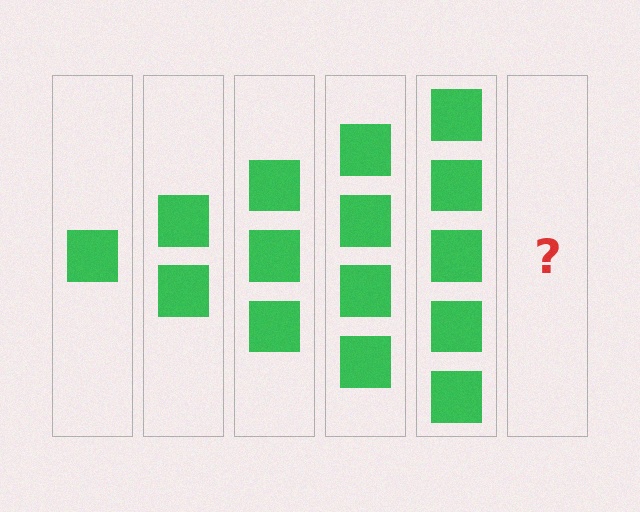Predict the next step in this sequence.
The next step is 6 squares.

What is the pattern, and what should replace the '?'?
The pattern is that each step adds one more square. The '?' should be 6 squares.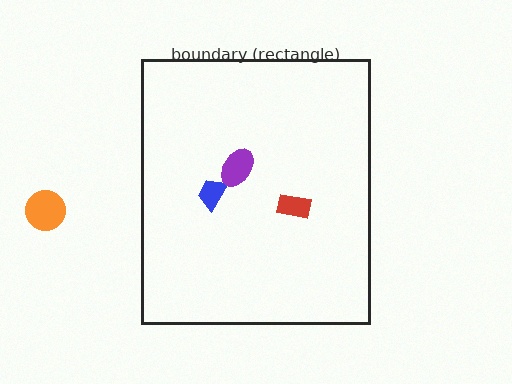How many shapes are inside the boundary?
3 inside, 1 outside.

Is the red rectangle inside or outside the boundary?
Inside.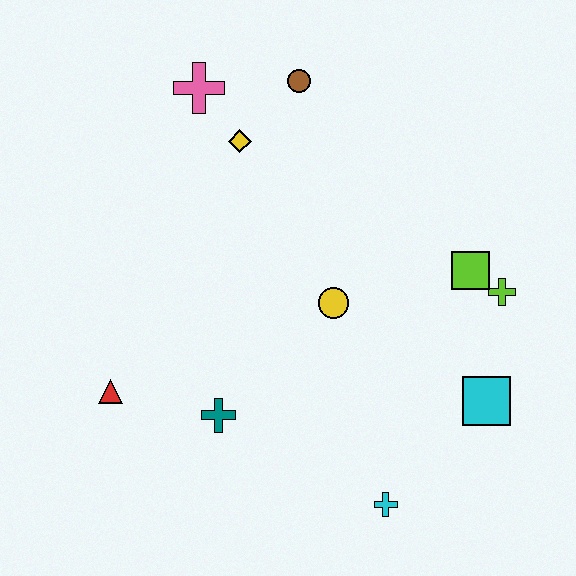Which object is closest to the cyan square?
The lime cross is closest to the cyan square.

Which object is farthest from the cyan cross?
The pink cross is farthest from the cyan cross.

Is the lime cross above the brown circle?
No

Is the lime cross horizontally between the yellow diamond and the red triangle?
No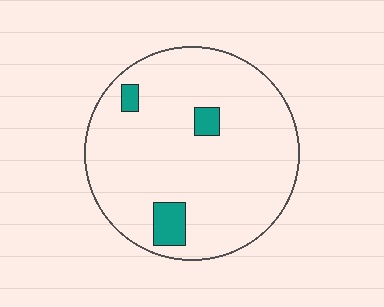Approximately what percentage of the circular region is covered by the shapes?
Approximately 5%.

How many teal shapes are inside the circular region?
3.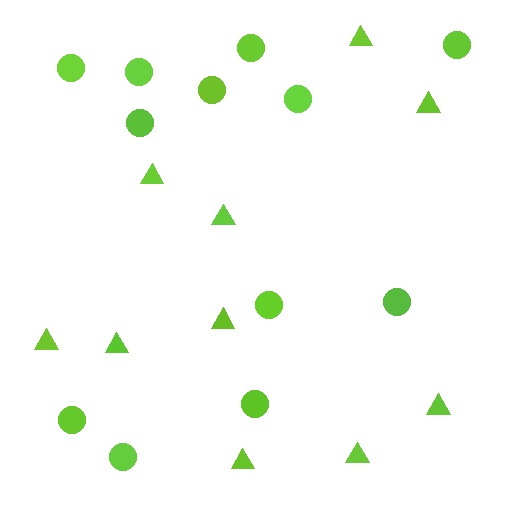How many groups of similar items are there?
There are 2 groups: one group of circles (12) and one group of triangles (10).